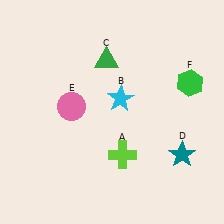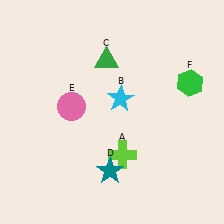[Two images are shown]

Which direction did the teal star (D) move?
The teal star (D) moved left.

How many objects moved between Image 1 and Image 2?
1 object moved between the two images.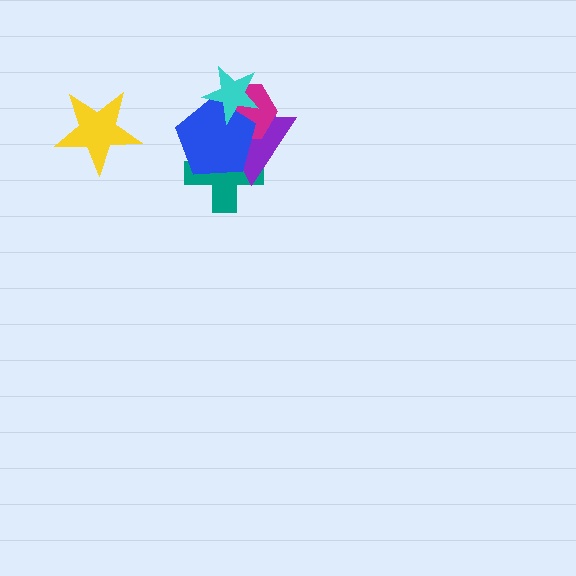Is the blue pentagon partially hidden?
Yes, it is partially covered by another shape.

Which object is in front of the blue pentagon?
The cyan star is in front of the blue pentagon.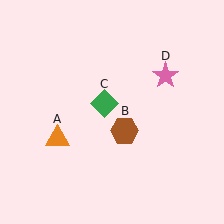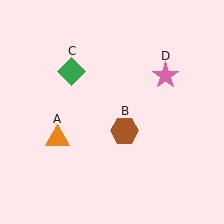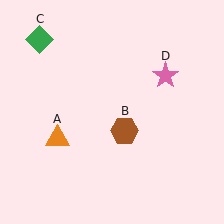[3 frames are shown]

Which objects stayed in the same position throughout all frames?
Orange triangle (object A) and brown hexagon (object B) and pink star (object D) remained stationary.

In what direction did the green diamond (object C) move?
The green diamond (object C) moved up and to the left.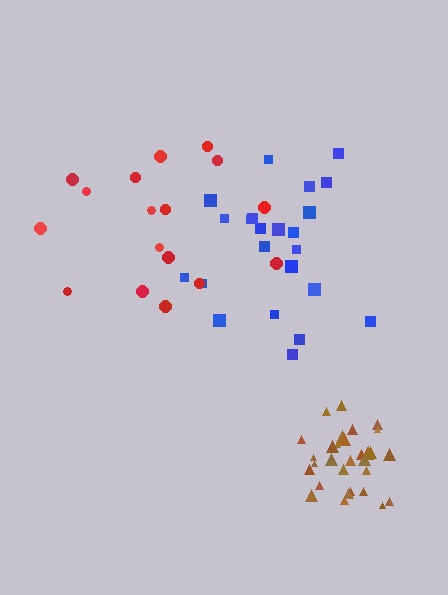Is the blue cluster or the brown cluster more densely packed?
Brown.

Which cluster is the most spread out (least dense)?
Red.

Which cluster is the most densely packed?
Brown.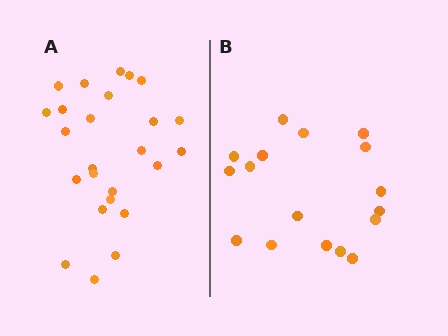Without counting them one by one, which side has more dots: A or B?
Region A (the left region) has more dots.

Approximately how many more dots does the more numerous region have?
Region A has roughly 8 or so more dots than region B.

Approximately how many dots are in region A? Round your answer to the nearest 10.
About 20 dots. (The exact count is 25, which rounds to 20.)